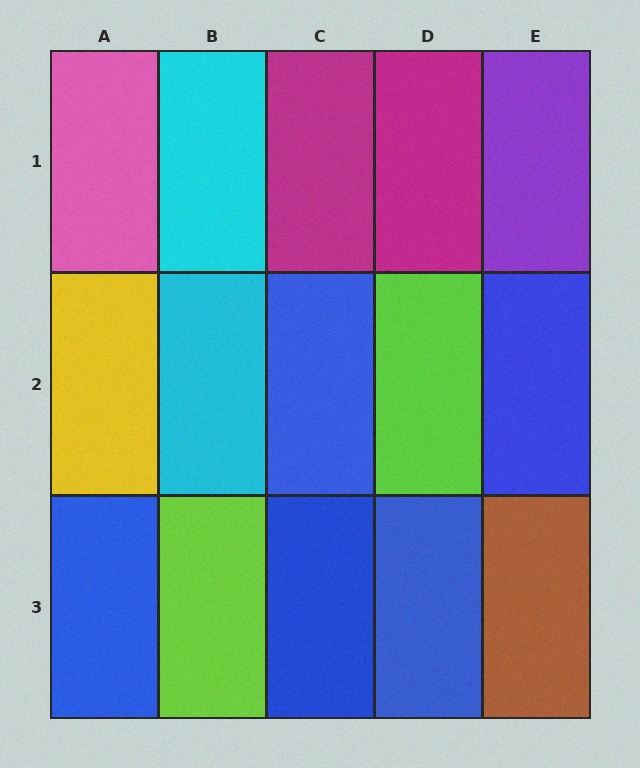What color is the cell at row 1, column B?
Cyan.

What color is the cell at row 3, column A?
Blue.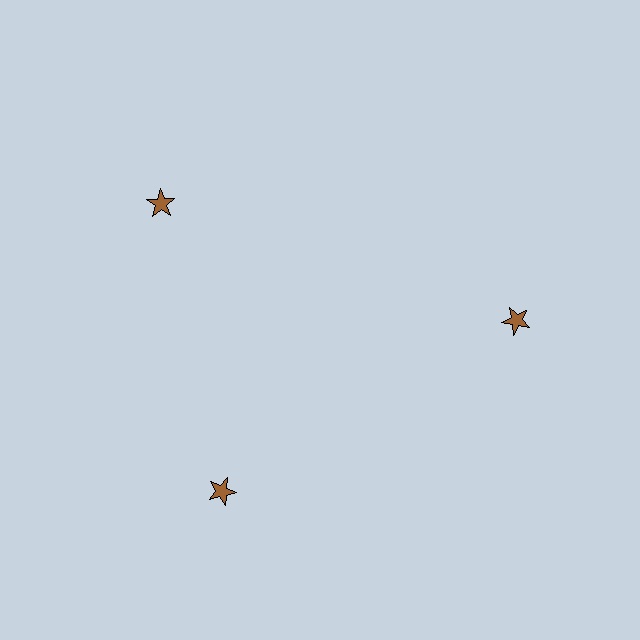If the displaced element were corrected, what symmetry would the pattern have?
It would have 3-fold rotational symmetry — the pattern would map onto itself every 120 degrees.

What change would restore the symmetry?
The symmetry would be restored by rotating it back into even spacing with its neighbors so that all 3 stars sit at equal angles and equal distance from the center.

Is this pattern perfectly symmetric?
No. The 3 brown stars are arranged in a ring, but one element near the 11 o'clock position is rotated out of alignment along the ring, breaking the 3-fold rotational symmetry.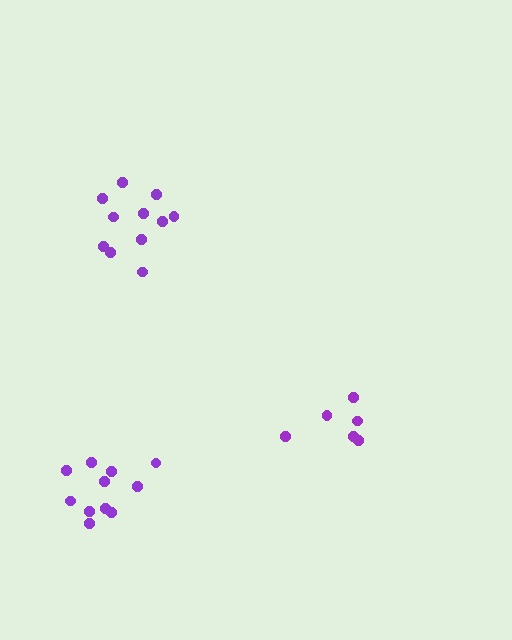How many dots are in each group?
Group 1: 11 dots, Group 2: 6 dots, Group 3: 11 dots (28 total).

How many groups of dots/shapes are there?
There are 3 groups.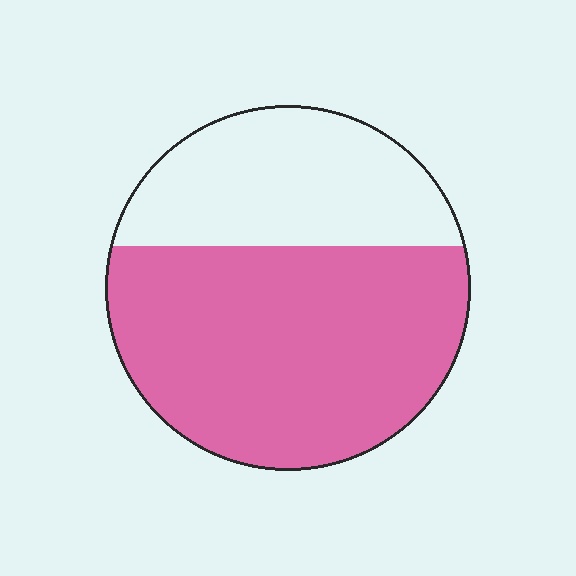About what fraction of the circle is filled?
About five eighths (5/8).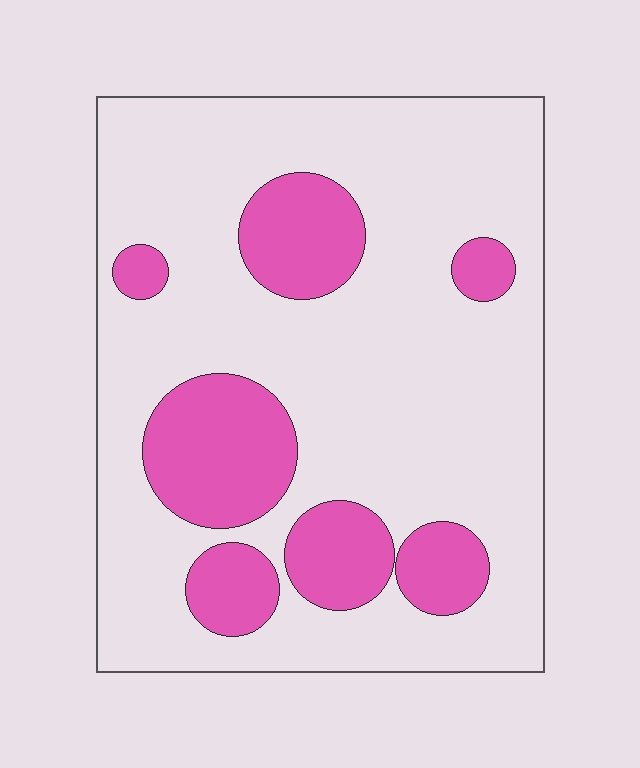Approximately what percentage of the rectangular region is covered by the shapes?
Approximately 25%.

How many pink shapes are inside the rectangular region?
7.